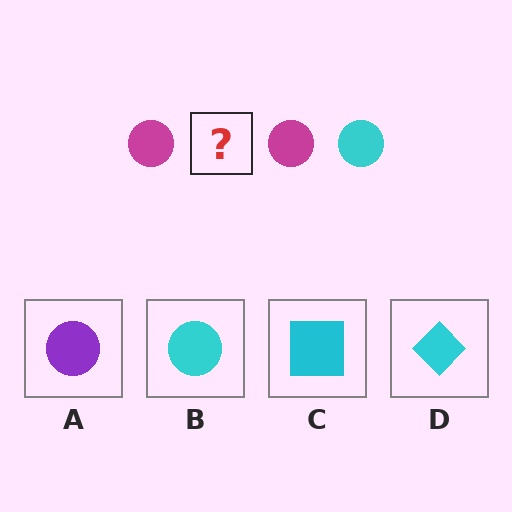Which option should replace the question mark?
Option B.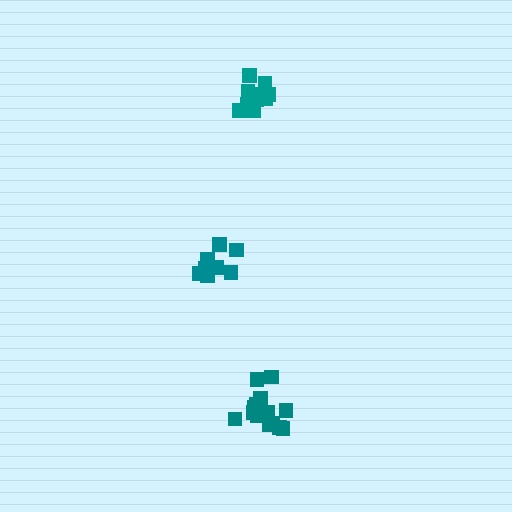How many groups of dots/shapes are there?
There are 3 groups.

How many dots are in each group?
Group 1: 9 dots, Group 2: 14 dots, Group 3: 10 dots (33 total).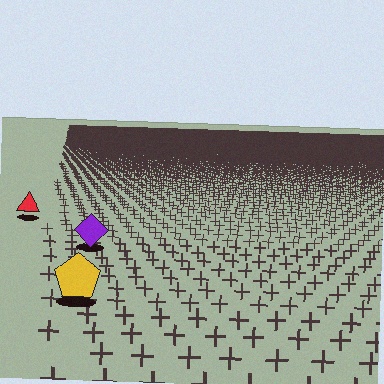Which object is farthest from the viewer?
The red triangle is farthest from the viewer. It appears smaller and the ground texture around it is denser.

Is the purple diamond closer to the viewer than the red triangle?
Yes. The purple diamond is closer — you can tell from the texture gradient: the ground texture is coarser near it.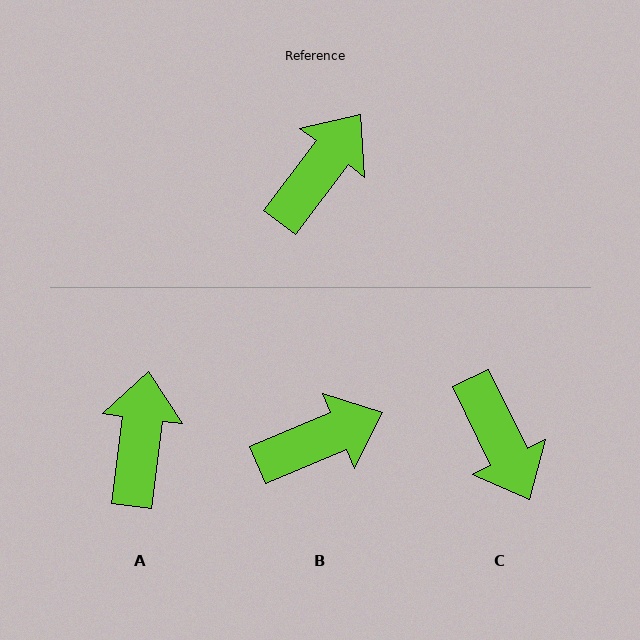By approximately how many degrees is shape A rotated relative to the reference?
Approximately 30 degrees counter-clockwise.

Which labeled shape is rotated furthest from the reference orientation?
C, about 117 degrees away.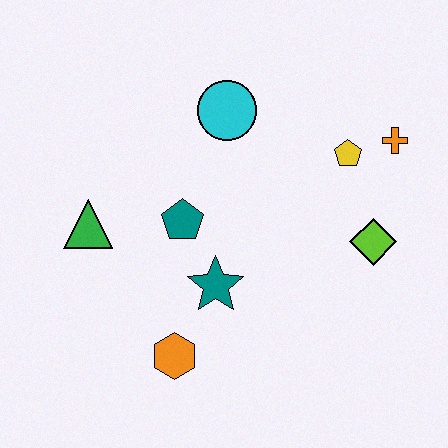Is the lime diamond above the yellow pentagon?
No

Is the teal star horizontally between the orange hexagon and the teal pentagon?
No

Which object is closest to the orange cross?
The yellow pentagon is closest to the orange cross.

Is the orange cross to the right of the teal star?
Yes